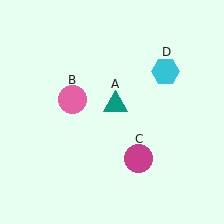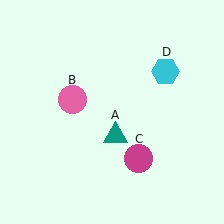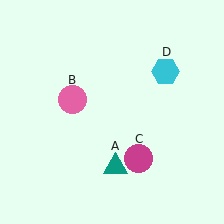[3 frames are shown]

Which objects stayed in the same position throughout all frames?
Pink circle (object B) and magenta circle (object C) and cyan hexagon (object D) remained stationary.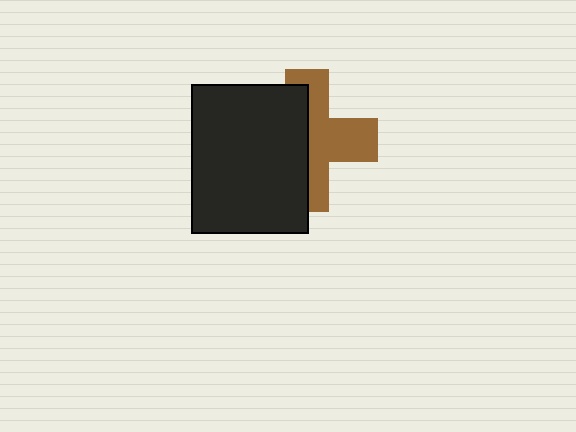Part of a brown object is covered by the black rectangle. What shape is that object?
It is a cross.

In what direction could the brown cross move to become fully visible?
The brown cross could move right. That would shift it out from behind the black rectangle entirely.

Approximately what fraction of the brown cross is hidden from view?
Roughly 50% of the brown cross is hidden behind the black rectangle.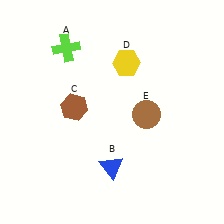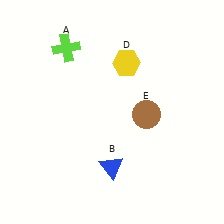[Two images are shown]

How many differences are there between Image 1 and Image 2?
There is 1 difference between the two images.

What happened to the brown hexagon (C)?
The brown hexagon (C) was removed in Image 2. It was in the top-left area of Image 1.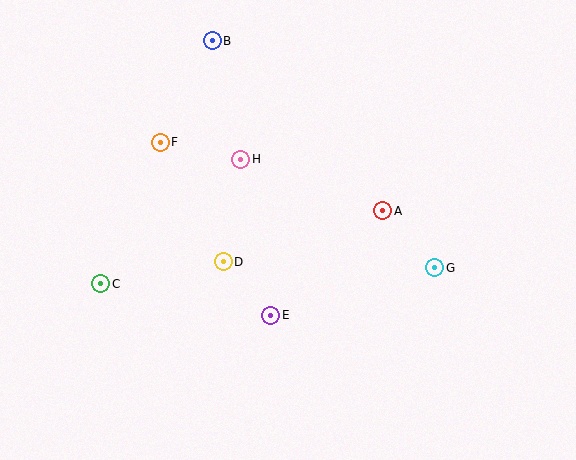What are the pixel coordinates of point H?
Point H is at (241, 159).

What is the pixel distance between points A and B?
The distance between A and B is 241 pixels.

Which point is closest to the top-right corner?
Point A is closest to the top-right corner.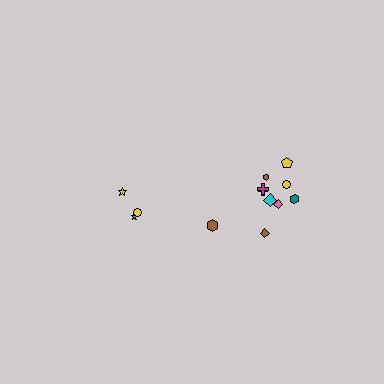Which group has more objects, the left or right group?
The right group.